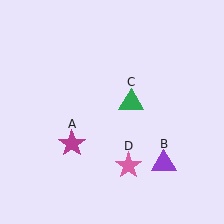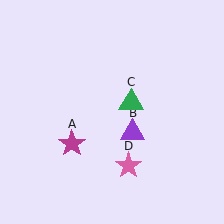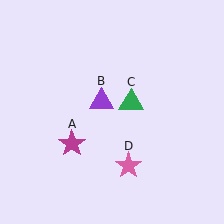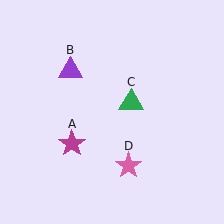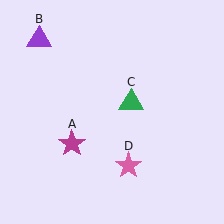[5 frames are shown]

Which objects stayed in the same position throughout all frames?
Magenta star (object A) and green triangle (object C) and pink star (object D) remained stationary.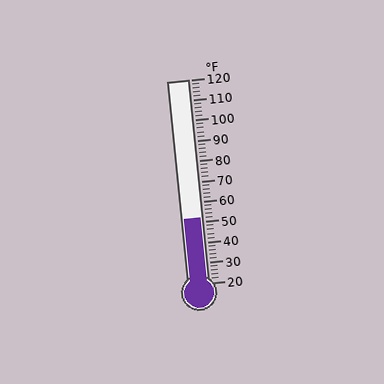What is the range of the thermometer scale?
The thermometer scale ranges from 20°F to 120°F.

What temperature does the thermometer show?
The thermometer shows approximately 52°F.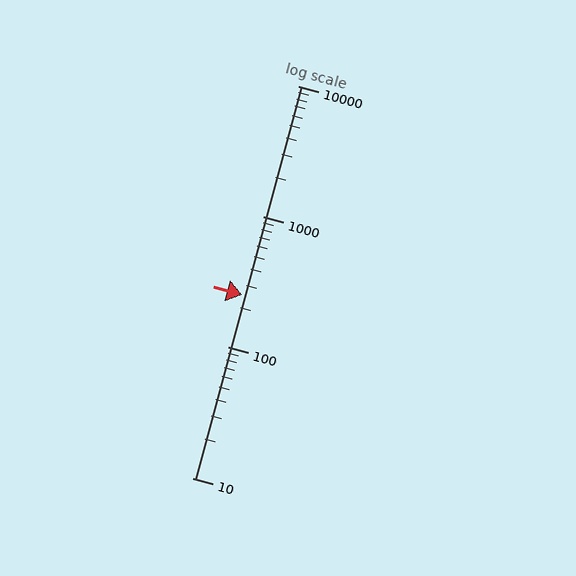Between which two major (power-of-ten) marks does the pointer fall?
The pointer is between 100 and 1000.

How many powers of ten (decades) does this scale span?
The scale spans 3 decades, from 10 to 10000.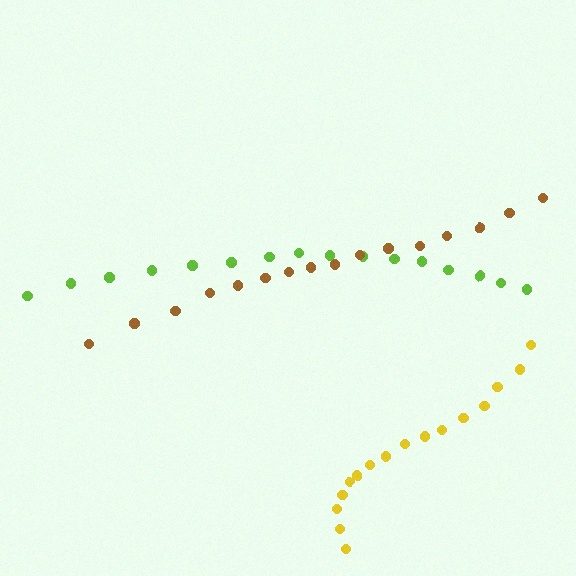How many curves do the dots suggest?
There are 3 distinct paths.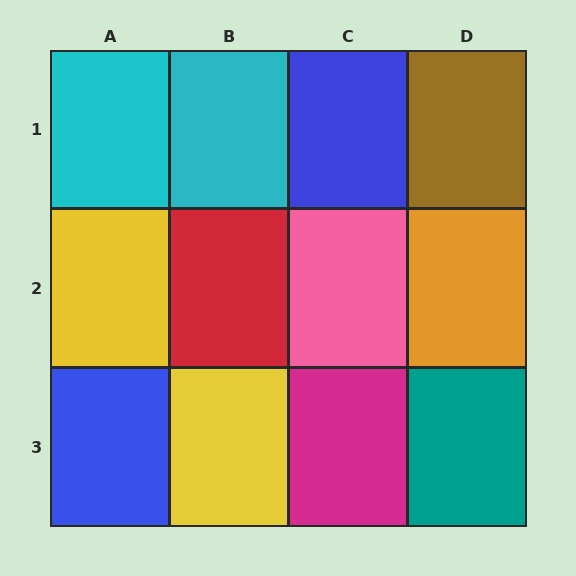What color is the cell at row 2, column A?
Yellow.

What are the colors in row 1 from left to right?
Cyan, cyan, blue, brown.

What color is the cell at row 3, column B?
Yellow.